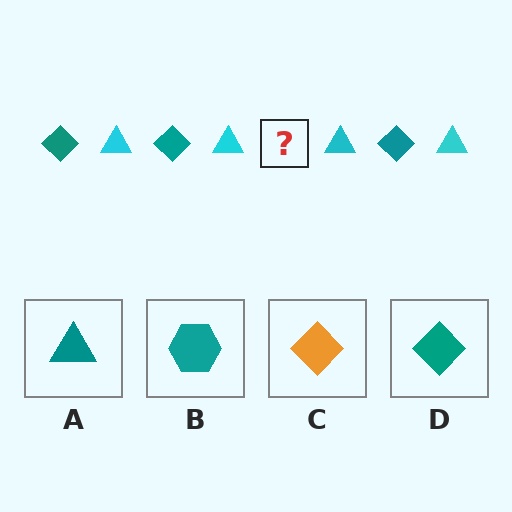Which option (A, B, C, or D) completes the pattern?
D.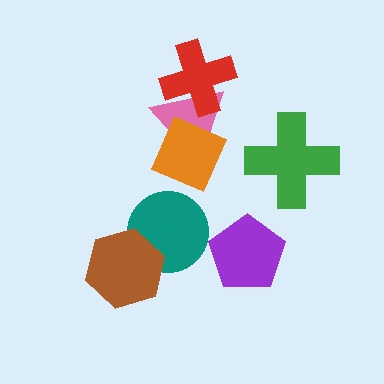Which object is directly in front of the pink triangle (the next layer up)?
The red cross is directly in front of the pink triangle.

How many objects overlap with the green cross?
0 objects overlap with the green cross.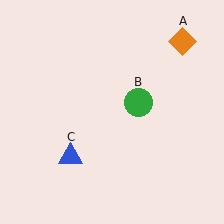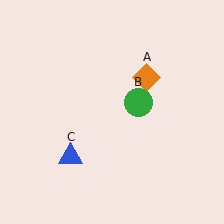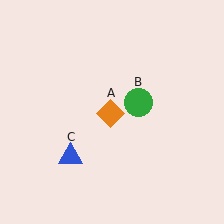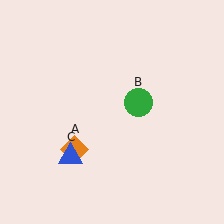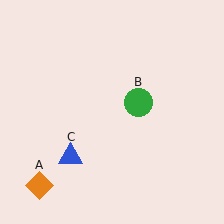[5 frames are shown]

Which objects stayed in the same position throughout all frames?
Green circle (object B) and blue triangle (object C) remained stationary.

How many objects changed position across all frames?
1 object changed position: orange diamond (object A).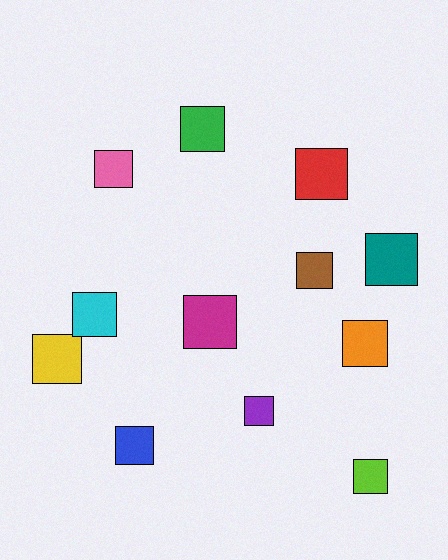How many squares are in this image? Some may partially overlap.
There are 12 squares.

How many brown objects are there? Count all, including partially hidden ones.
There is 1 brown object.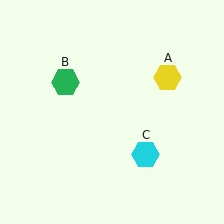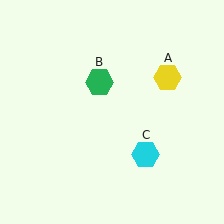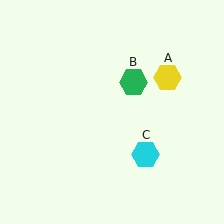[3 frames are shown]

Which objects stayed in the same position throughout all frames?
Yellow hexagon (object A) and cyan hexagon (object C) remained stationary.